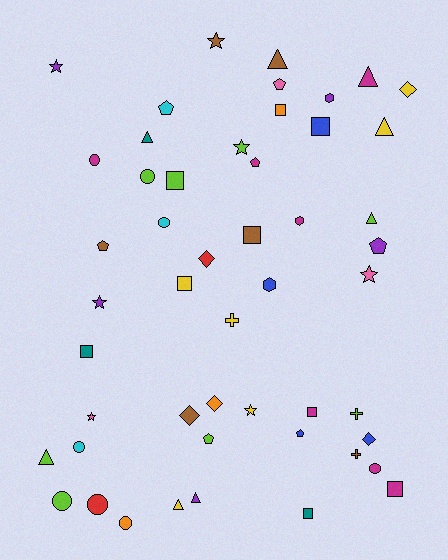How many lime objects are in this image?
There are 8 lime objects.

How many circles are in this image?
There are 8 circles.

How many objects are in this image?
There are 50 objects.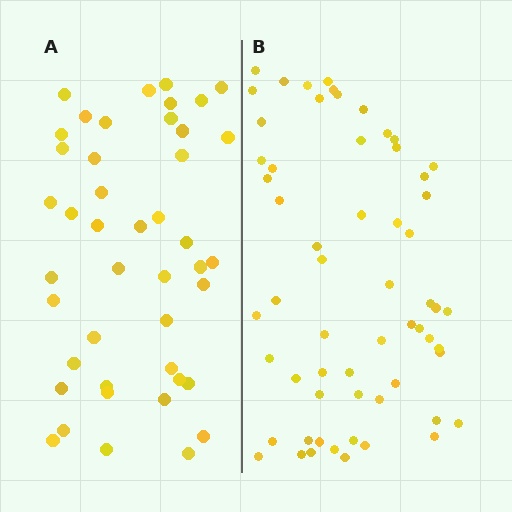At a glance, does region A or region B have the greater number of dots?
Region B (the right region) has more dots.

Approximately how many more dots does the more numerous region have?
Region B has approximately 15 more dots than region A.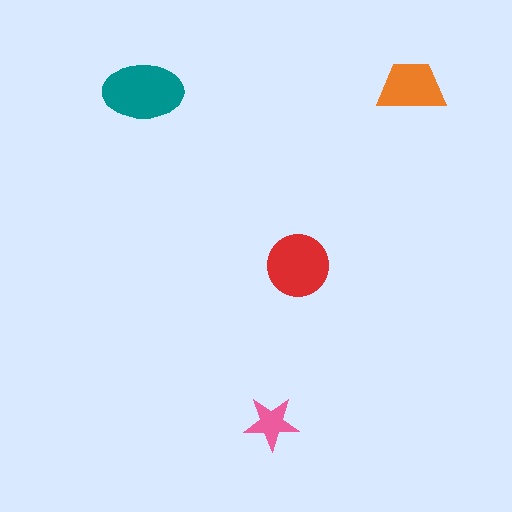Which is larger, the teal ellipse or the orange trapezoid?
The teal ellipse.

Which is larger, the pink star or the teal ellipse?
The teal ellipse.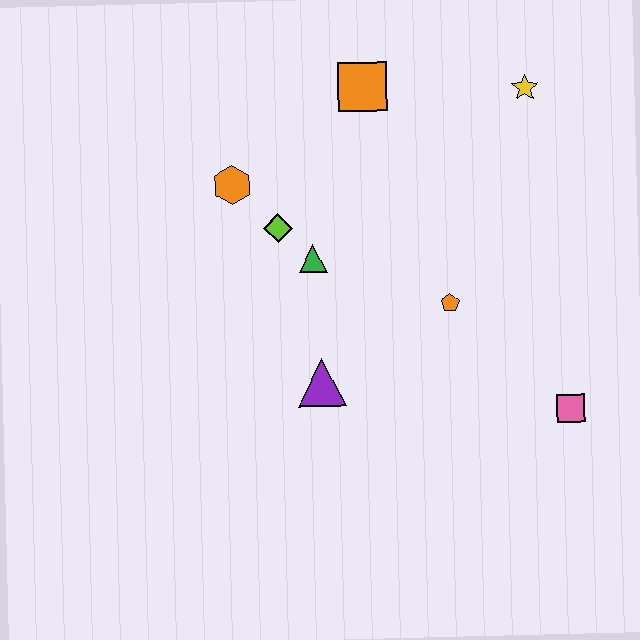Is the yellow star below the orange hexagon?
No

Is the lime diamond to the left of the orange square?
Yes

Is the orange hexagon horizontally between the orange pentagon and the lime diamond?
No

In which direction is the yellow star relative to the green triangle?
The yellow star is to the right of the green triangle.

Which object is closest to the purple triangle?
The green triangle is closest to the purple triangle.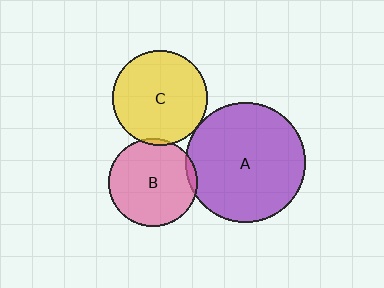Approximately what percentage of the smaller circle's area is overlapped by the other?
Approximately 5%.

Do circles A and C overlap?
Yes.